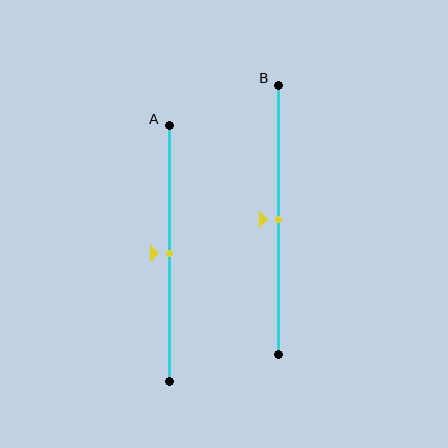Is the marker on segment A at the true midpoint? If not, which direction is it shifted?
Yes, the marker on segment A is at the true midpoint.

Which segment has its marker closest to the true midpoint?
Segment A has its marker closest to the true midpoint.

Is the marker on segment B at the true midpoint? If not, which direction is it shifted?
Yes, the marker on segment B is at the true midpoint.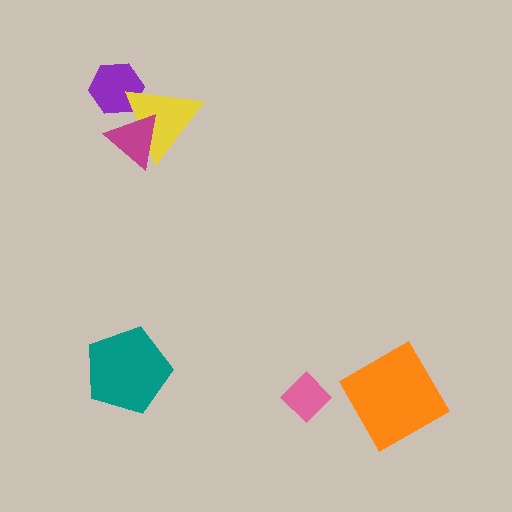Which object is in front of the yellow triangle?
The magenta triangle is in front of the yellow triangle.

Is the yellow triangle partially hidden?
Yes, it is partially covered by another shape.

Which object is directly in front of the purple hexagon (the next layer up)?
The yellow triangle is directly in front of the purple hexagon.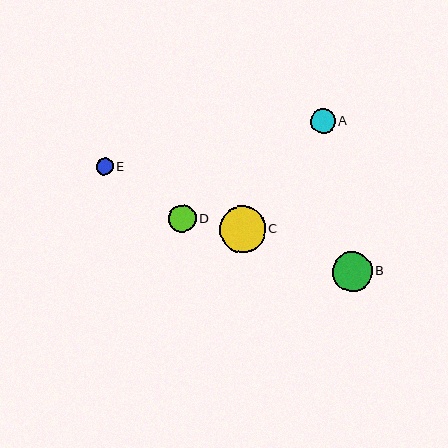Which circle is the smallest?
Circle E is the smallest with a size of approximately 17 pixels.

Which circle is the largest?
Circle C is the largest with a size of approximately 46 pixels.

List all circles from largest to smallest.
From largest to smallest: C, B, D, A, E.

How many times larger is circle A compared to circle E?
Circle A is approximately 1.5 times the size of circle E.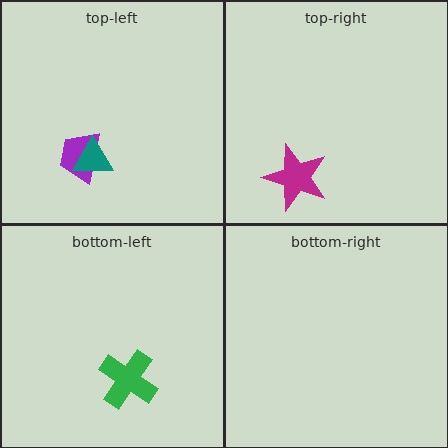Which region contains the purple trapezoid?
The top-left region.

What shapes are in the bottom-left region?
The green cross.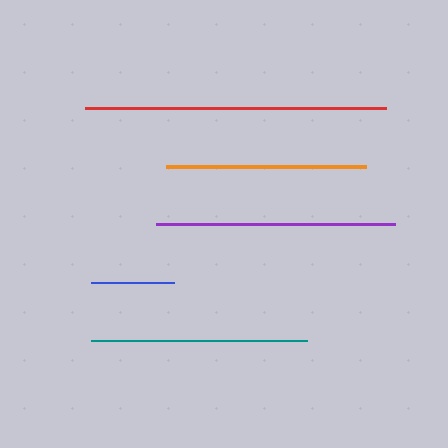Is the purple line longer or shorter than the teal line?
The purple line is longer than the teal line.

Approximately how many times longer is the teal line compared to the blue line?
The teal line is approximately 2.6 times the length of the blue line.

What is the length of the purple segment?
The purple segment is approximately 238 pixels long.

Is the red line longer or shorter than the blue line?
The red line is longer than the blue line.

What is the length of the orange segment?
The orange segment is approximately 200 pixels long.